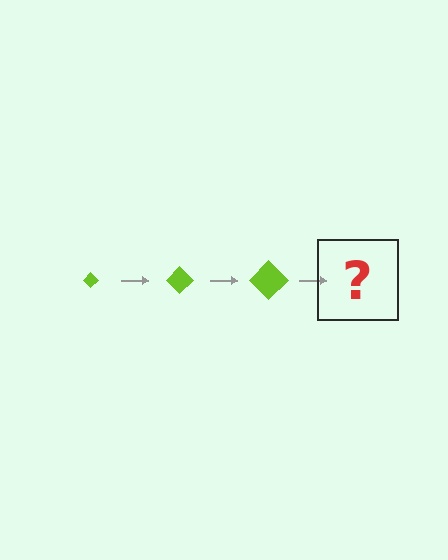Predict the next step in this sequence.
The next step is a lime diamond, larger than the previous one.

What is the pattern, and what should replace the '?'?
The pattern is that the diamond gets progressively larger each step. The '?' should be a lime diamond, larger than the previous one.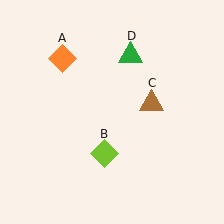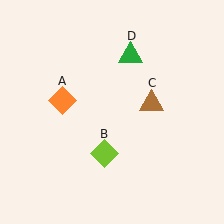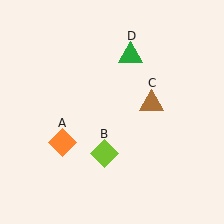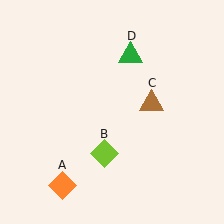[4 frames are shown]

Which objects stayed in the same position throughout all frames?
Lime diamond (object B) and brown triangle (object C) and green triangle (object D) remained stationary.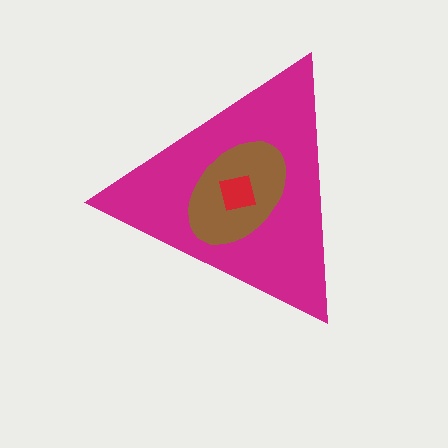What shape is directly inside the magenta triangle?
The brown ellipse.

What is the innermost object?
The red square.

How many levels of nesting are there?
3.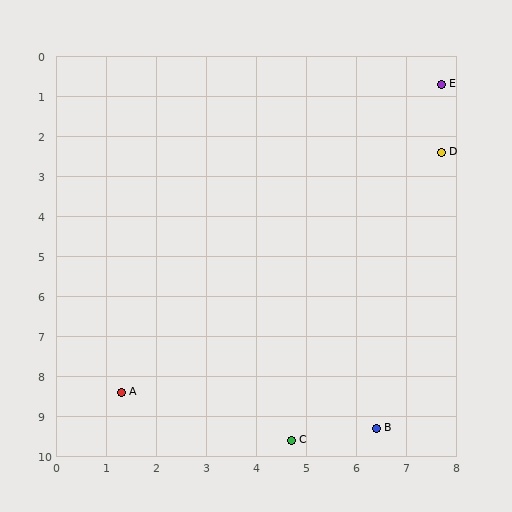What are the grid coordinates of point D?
Point D is at approximately (7.7, 2.4).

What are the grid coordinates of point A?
Point A is at approximately (1.3, 8.4).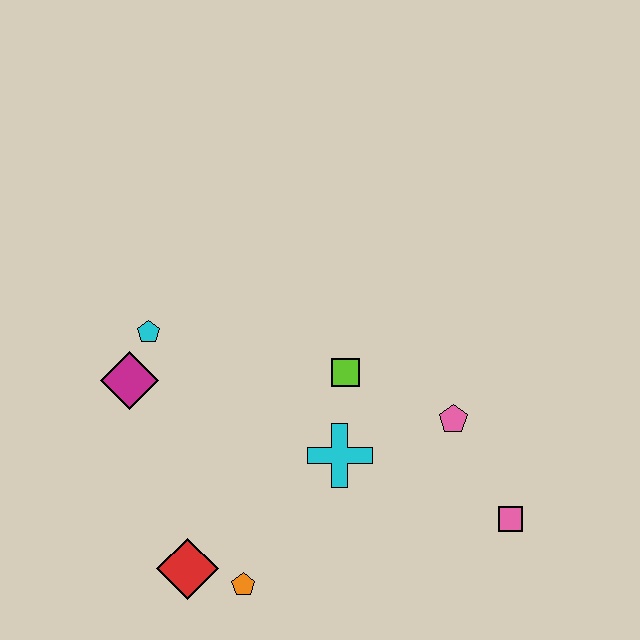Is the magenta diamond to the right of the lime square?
No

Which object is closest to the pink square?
The pink pentagon is closest to the pink square.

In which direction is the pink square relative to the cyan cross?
The pink square is to the right of the cyan cross.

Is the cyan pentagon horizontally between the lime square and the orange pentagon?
No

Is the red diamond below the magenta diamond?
Yes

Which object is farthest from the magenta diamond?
The pink square is farthest from the magenta diamond.